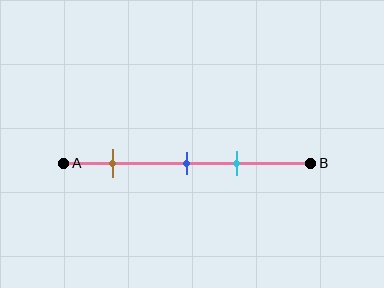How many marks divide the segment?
There are 3 marks dividing the segment.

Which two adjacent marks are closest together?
The blue and cyan marks are the closest adjacent pair.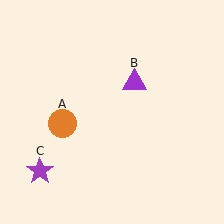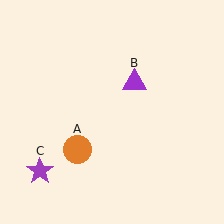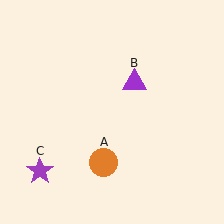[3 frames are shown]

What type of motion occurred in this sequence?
The orange circle (object A) rotated counterclockwise around the center of the scene.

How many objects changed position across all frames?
1 object changed position: orange circle (object A).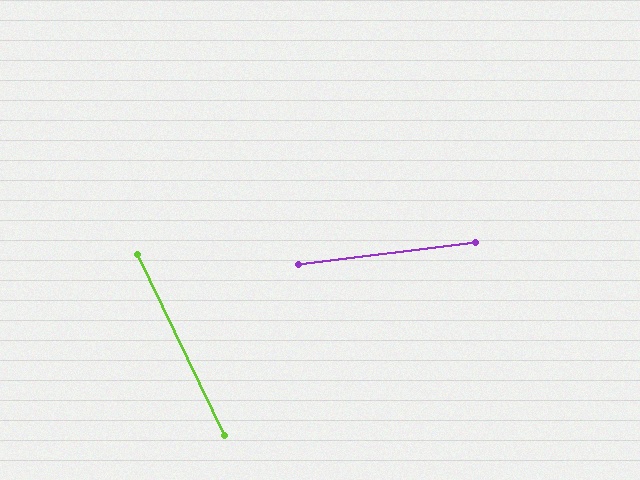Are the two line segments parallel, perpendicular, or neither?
Neither parallel nor perpendicular — they differ by about 71°.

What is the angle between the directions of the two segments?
Approximately 71 degrees.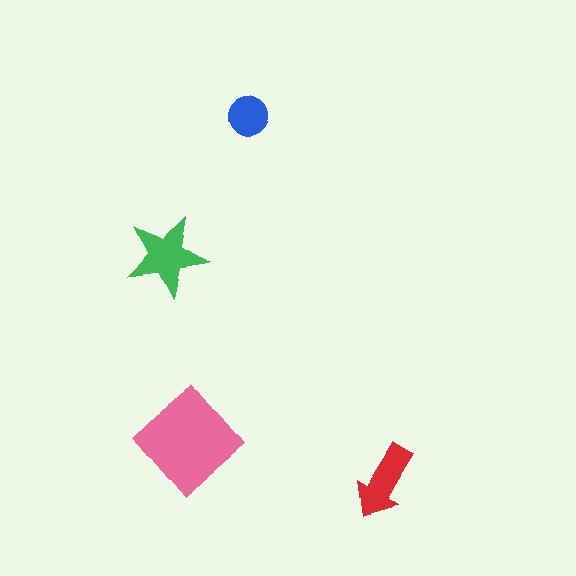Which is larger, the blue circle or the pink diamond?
The pink diamond.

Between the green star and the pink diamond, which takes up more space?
The pink diamond.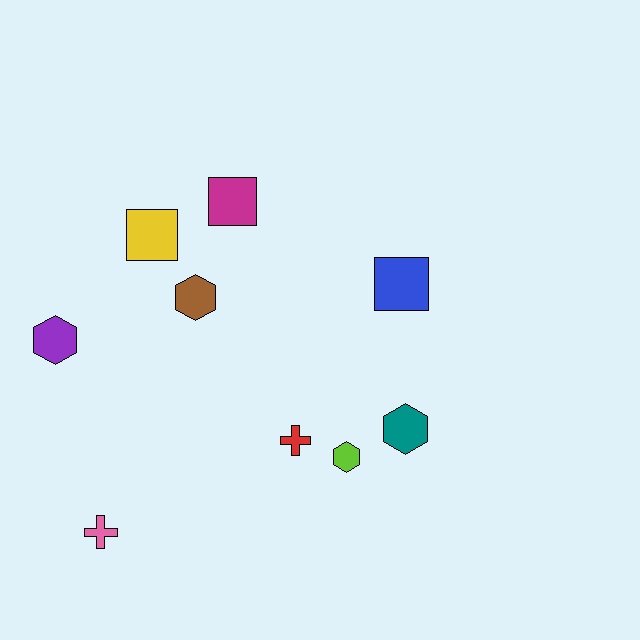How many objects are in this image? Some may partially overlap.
There are 9 objects.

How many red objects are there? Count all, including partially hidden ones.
There is 1 red object.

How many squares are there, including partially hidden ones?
There are 3 squares.